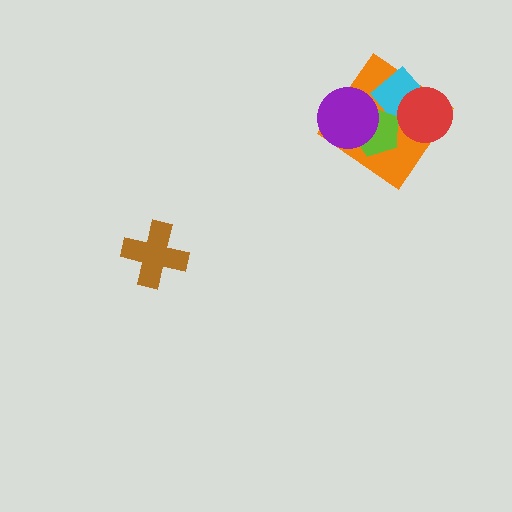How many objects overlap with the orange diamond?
4 objects overlap with the orange diamond.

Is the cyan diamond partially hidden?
Yes, it is partially covered by another shape.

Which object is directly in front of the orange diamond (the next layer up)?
The cyan diamond is directly in front of the orange diamond.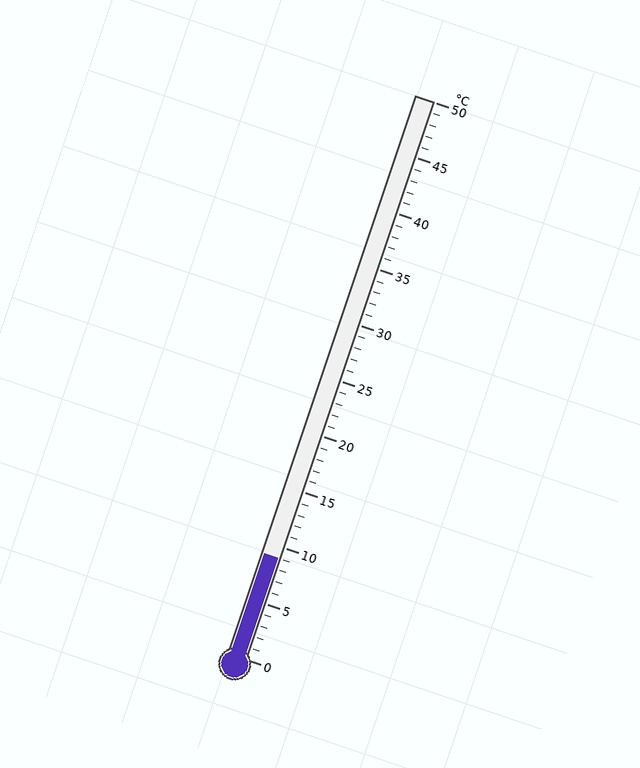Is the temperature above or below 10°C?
The temperature is below 10°C.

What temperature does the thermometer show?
The thermometer shows approximately 9°C.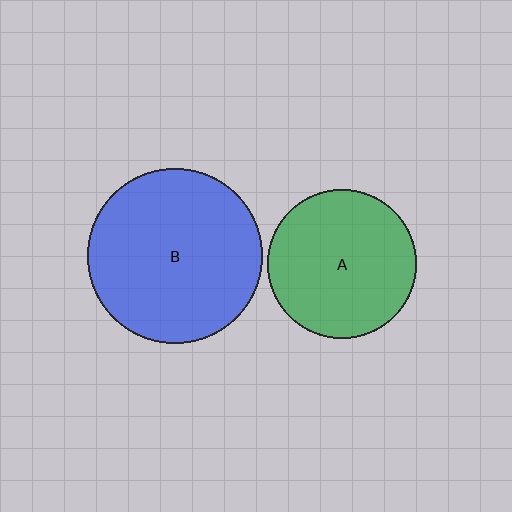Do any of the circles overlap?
No, none of the circles overlap.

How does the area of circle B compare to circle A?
Approximately 1.4 times.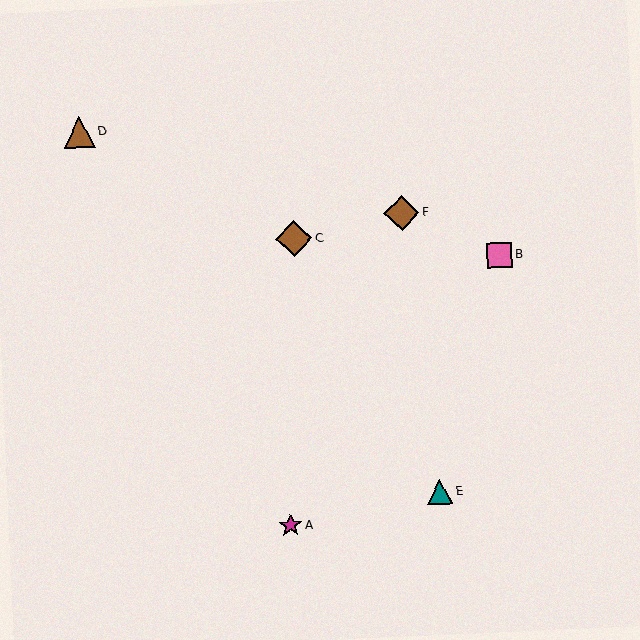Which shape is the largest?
The brown diamond (labeled C) is the largest.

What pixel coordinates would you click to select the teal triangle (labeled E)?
Click at (440, 492) to select the teal triangle E.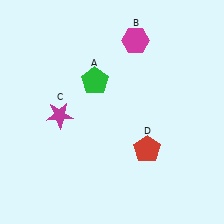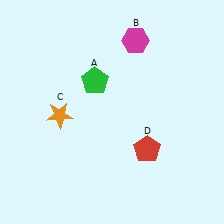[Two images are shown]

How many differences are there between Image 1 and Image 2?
There is 1 difference between the two images.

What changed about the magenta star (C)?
In Image 1, C is magenta. In Image 2, it changed to orange.